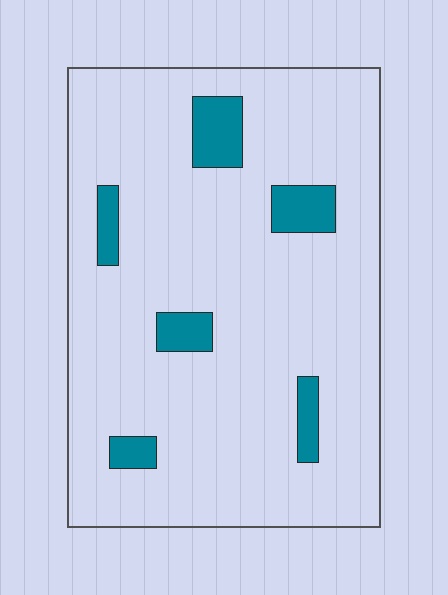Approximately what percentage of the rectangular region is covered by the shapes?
Approximately 10%.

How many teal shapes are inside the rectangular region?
6.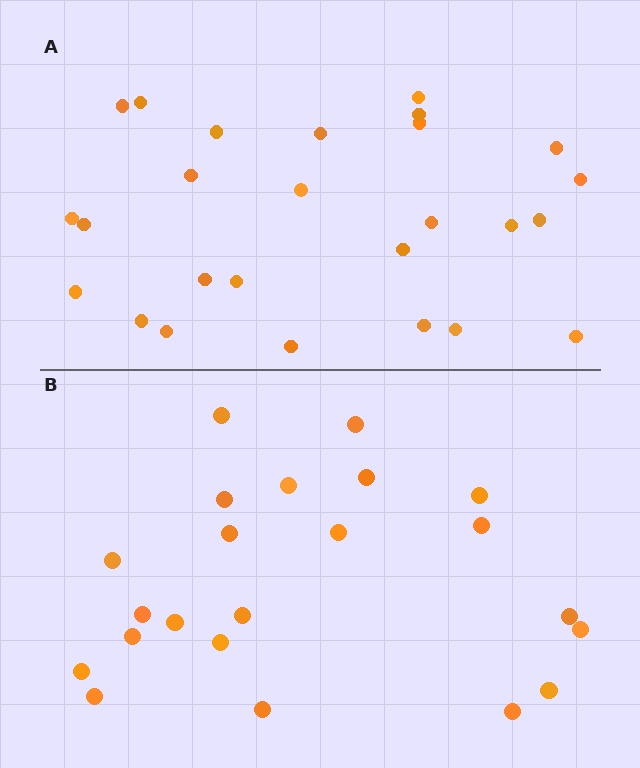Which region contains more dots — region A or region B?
Region A (the top region) has more dots.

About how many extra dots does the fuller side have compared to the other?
Region A has about 4 more dots than region B.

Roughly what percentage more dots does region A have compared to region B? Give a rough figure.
About 20% more.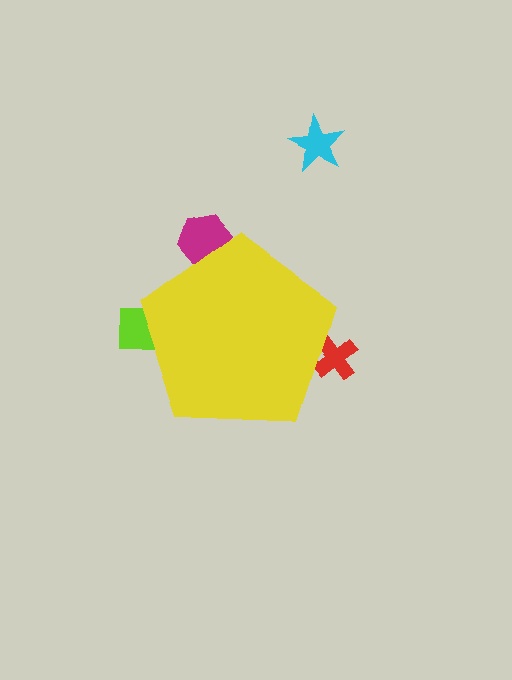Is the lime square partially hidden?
Yes, the lime square is partially hidden behind the yellow pentagon.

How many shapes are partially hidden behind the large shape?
3 shapes are partially hidden.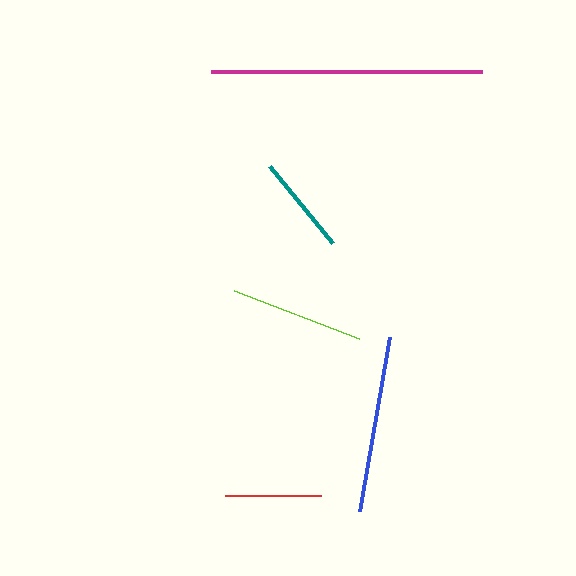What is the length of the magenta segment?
The magenta segment is approximately 271 pixels long.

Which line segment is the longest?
The magenta line is the longest at approximately 271 pixels.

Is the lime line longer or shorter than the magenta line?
The magenta line is longer than the lime line.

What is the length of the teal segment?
The teal segment is approximately 100 pixels long.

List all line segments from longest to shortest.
From longest to shortest: magenta, blue, lime, teal, red.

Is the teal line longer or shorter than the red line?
The teal line is longer than the red line.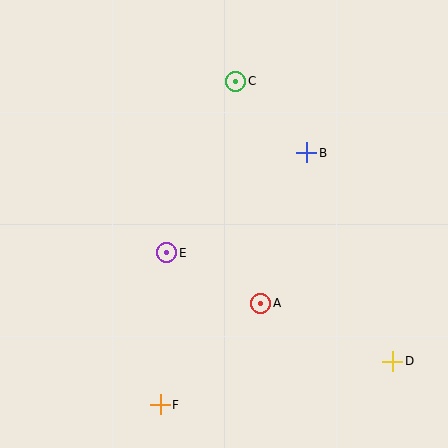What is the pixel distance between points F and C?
The distance between F and C is 332 pixels.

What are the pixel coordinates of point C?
Point C is at (236, 81).